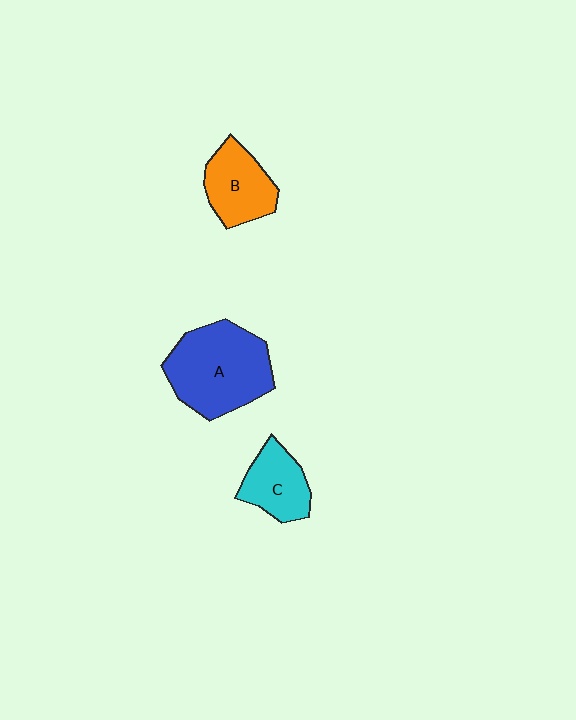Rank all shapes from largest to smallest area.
From largest to smallest: A (blue), B (orange), C (cyan).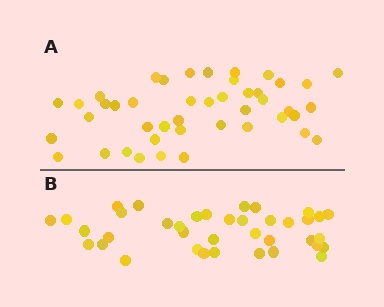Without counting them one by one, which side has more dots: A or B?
Region A (the top region) has more dots.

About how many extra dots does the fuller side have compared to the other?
Region A has about 6 more dots than region B.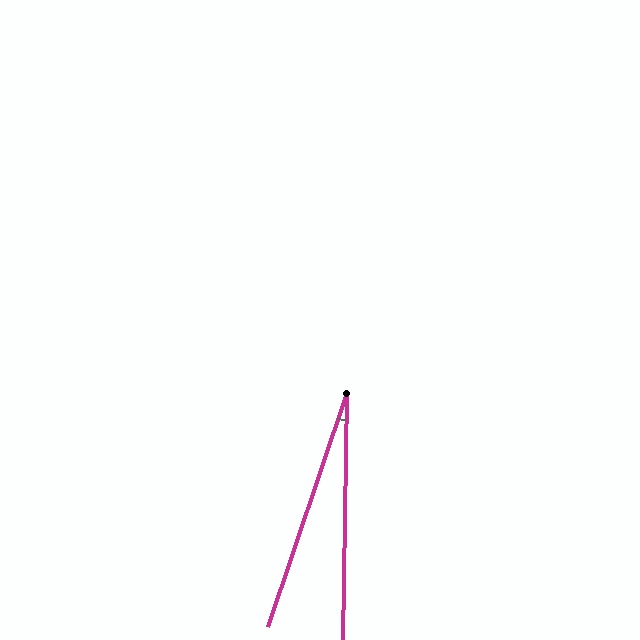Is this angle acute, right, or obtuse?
It is acute.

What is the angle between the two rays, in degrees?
Approximately 17 degrees.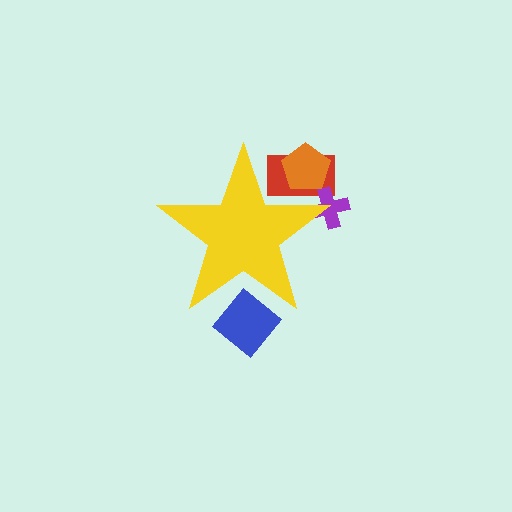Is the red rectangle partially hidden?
Yes, the red rectangle is partially hidden behind the yellow star.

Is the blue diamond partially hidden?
Yes, the blue diamond is partially hidden behind the yellow star.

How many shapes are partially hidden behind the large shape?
4 shapes are partially hidden.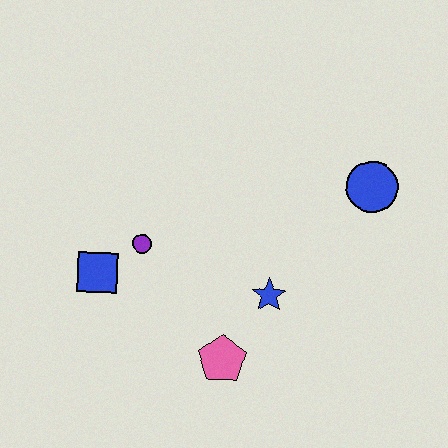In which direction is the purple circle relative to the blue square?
The purple circle is to the right of the blue square.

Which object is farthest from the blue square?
The blue circle is farthest from the blue square.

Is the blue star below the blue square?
Yes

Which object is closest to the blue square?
The purple circle is closest to the blue square.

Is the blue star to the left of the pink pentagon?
No